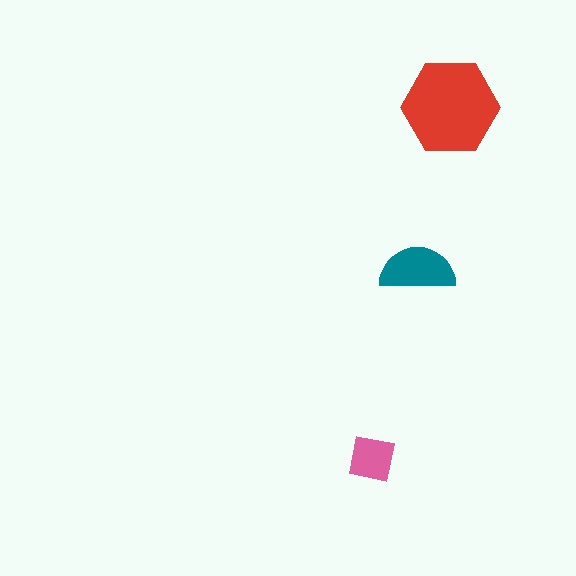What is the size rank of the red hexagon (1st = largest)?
1st.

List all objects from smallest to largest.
The pink square, the teal semicircle, the red hexagon.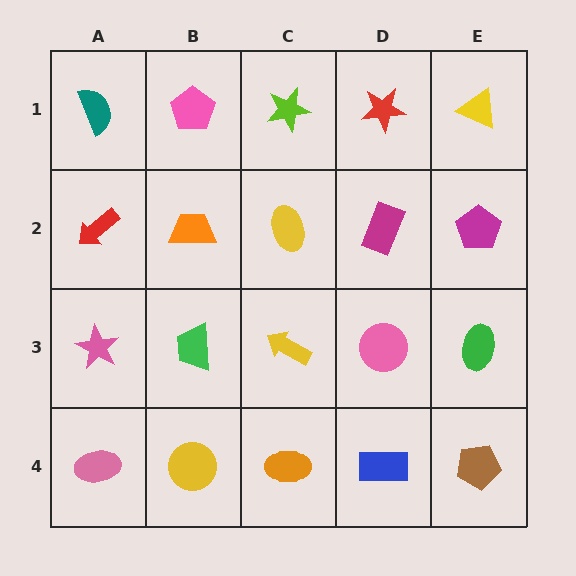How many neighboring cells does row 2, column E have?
3.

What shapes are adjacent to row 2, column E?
A yellow triangle (row 1, column E), a green ellipse (row 3, column E), a magenta rectangle (row 2, column D).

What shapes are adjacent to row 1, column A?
A red arrow (row 2, column A), a pink pentagon (row 1, column B).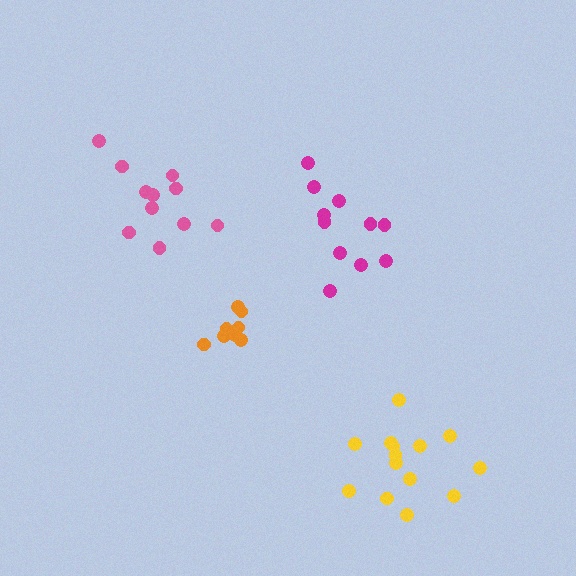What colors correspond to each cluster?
The clusters are colored: pink, magenta, yellow, orange.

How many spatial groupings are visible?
There are 4 spatial groupings.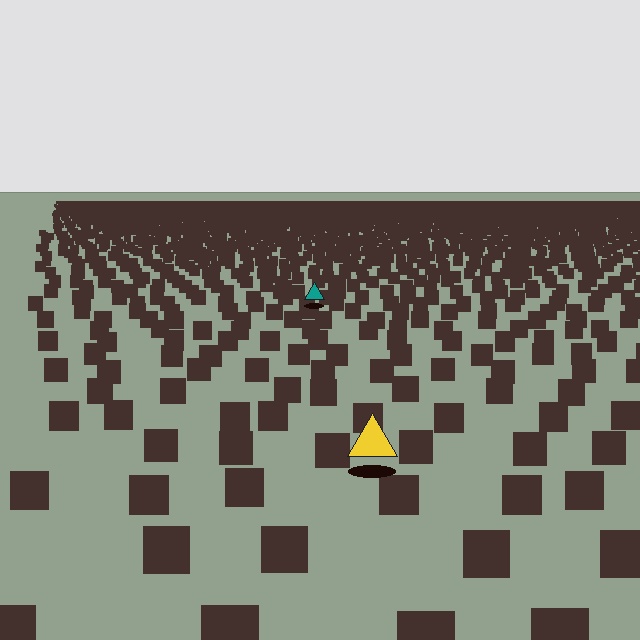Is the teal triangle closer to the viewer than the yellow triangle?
No. The yellow triangle is closer — you can tell from the texture gradient: the ground texture is coarser near it.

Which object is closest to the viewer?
The yellow triangle is closest. The texture marks near it are larger and more spread out.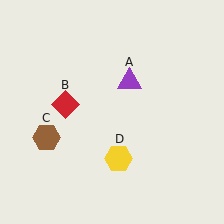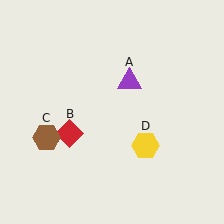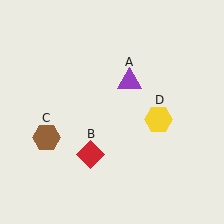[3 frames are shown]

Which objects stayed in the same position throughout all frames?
Purple triangle (object A) and brown hexagon (object C) remained stationary.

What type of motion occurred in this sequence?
The red diamond (object B), yellow hexagon (object D) rotated counterclockwise around the center of the scene.